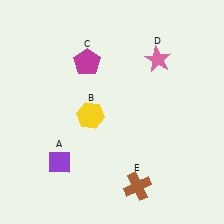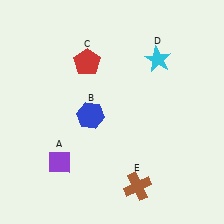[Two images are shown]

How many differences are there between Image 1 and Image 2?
There are 3 differences between the two images.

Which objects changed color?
B changed from yellow to blue. C changed from magenta to red. D changed from pink to cyan.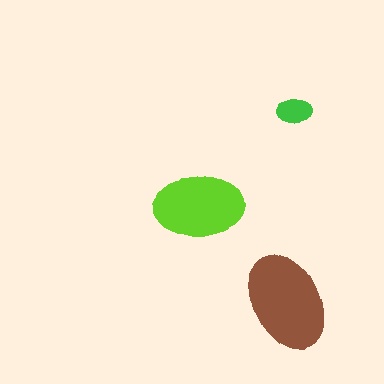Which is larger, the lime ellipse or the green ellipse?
The lime one.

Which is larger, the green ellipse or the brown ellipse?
The brown one.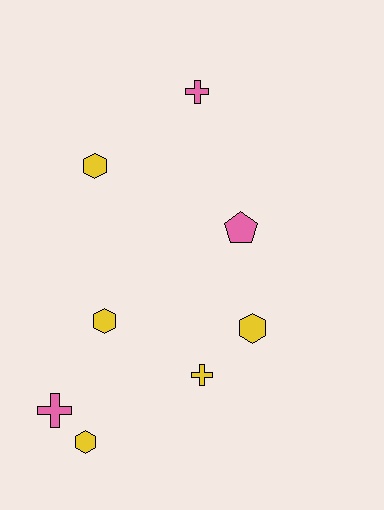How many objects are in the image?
There are 8 objects.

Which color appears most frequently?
Yellow, with 5 objects.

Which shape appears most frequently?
Hexagon, with 4 objects.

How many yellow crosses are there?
There is 1 yellow cross.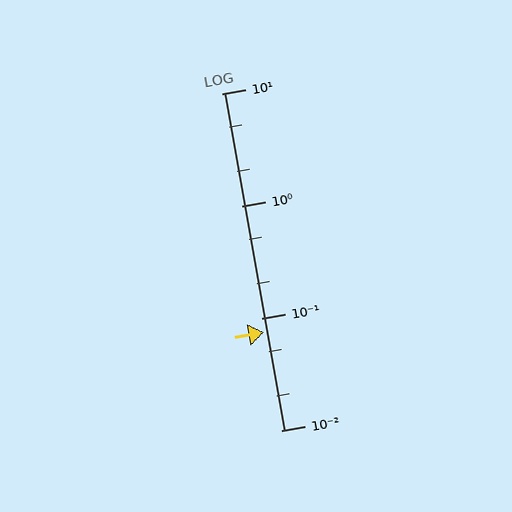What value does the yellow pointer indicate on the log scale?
The pointer indicates approximately 0.074.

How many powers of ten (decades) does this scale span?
The scale spans 3 decades, from 0.01 to 10.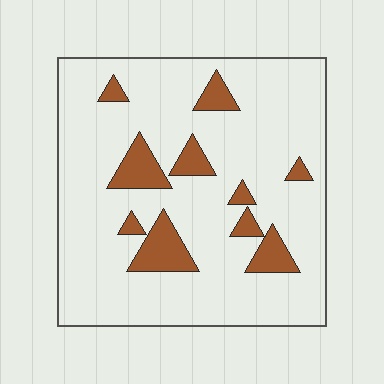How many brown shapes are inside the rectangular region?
10.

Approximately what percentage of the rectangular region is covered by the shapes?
Approximately 15%.